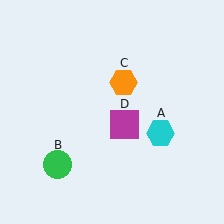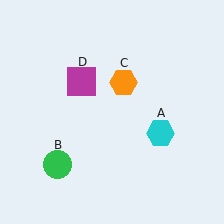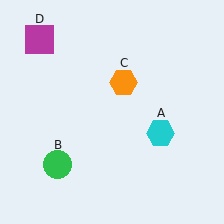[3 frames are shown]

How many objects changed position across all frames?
1 object changed position: magenta square (object D).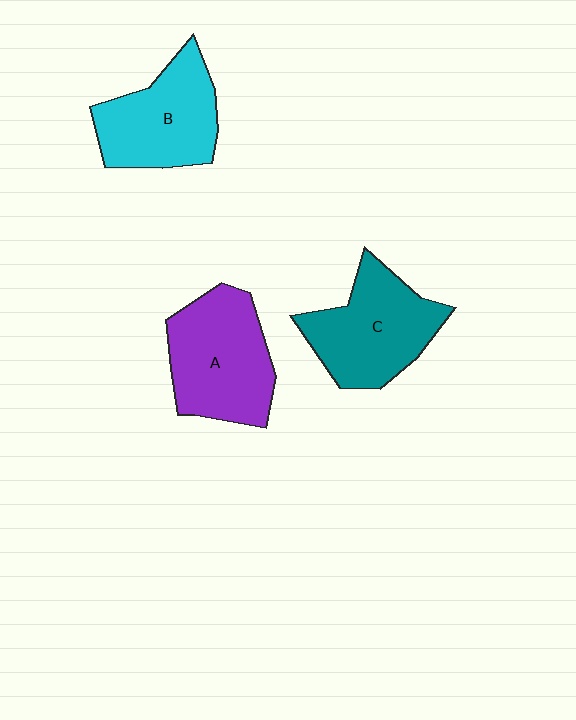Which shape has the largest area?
Shape A (purple).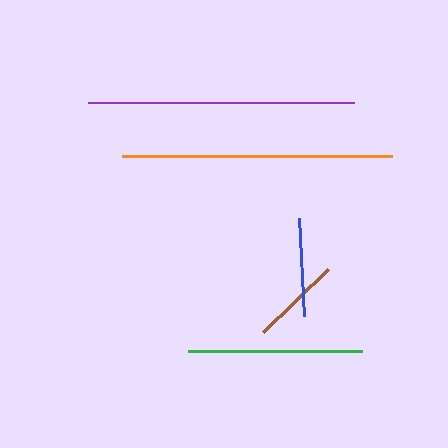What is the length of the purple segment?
The purple segment is approximately 266 pixels long.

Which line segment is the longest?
The orange line is the longest at approximately 271 pixels.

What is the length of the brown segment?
The brown segment is approximately 90 pixels long.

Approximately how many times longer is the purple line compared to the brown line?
The purple line is approximately 2.9 times the length of the brown line.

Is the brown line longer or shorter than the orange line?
The orange line is longer than the brown line.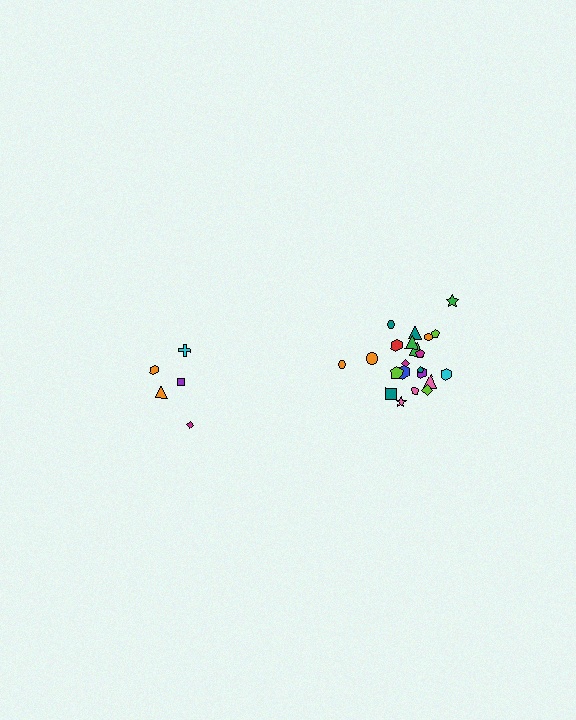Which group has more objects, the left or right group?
The right group.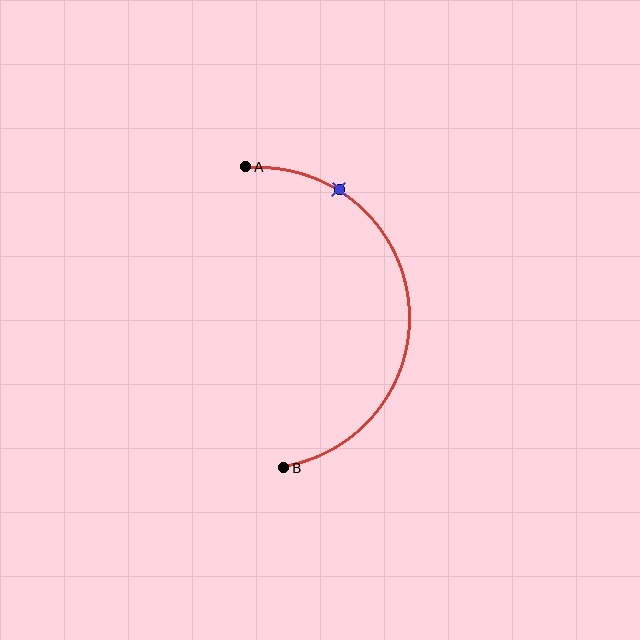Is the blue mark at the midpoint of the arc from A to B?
No. The blue mark lies on the arc but is closer to endpoint A. The arc midpoint would be at the point on the curve equidistant along the arc from both A and B.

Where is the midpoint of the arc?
The arc midpoint is the point on the curve farthest from the straight line joining A and B. It sits to the right of that line.